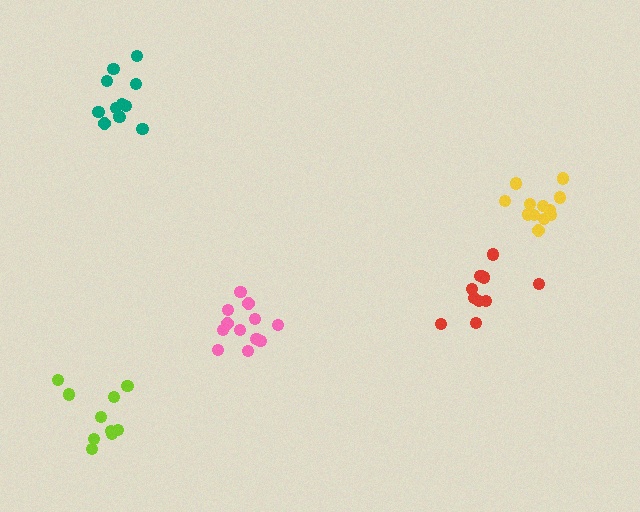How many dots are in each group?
Group 1: 12 dots, Group 2: 11 dots, Group 3: 12 dots, Group 4: 10 dots, Group 5: 12 dots (57 total).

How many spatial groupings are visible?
There are 5 spatial groupings.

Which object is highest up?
The teal cluster is topmost.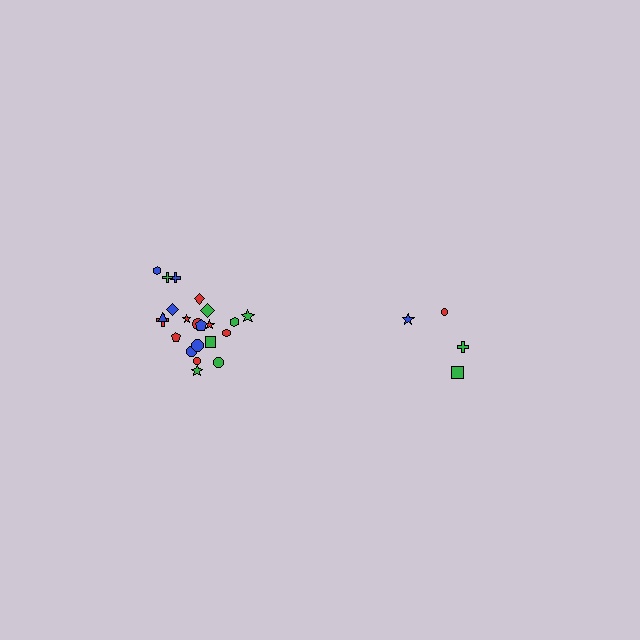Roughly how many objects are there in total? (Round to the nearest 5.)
Roughly 25 objects in total.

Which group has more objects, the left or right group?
The left group.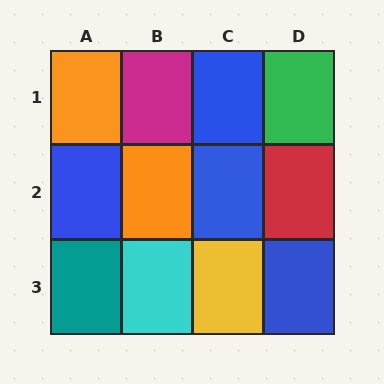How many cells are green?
1 cell is green.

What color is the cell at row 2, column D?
Red.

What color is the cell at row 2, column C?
Blue.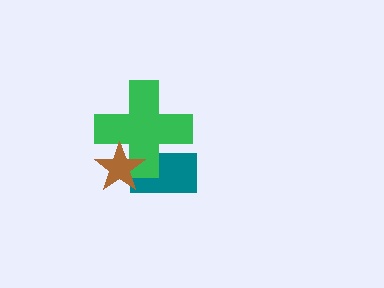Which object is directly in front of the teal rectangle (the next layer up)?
The green cross is directly in front of the teal rectangle.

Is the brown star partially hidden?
No, no other shape covers it.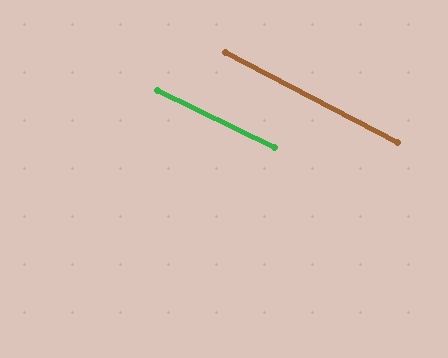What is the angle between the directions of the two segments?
Approximately 2 degrees.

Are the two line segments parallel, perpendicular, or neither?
Parallel — their directions differ by only 1.6°.